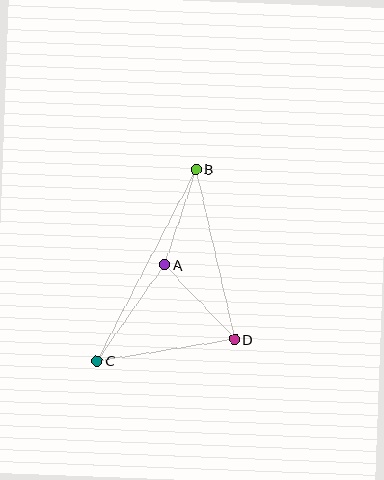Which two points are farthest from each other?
Points B and C are farthest from each other.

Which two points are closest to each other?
Points A and B are closest to each other.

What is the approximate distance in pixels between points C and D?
The distance between C and D is approximately 139 pixels.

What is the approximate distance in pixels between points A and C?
The distance between A and C is approximately 118 pixels.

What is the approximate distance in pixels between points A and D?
The distance between A and D is approximately 102 pixels.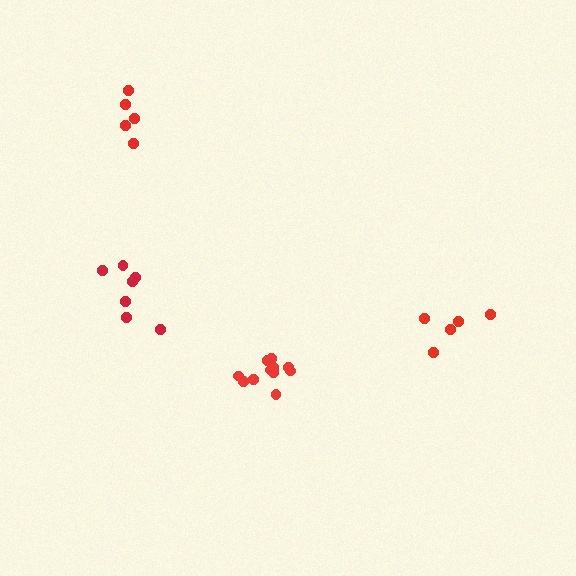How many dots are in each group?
Group 1: 5 dots, Group 2: 7 dots, Group 3: 11 dots, Group 4: 5 dots (28 total).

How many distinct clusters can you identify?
There are 4 distinct clusters.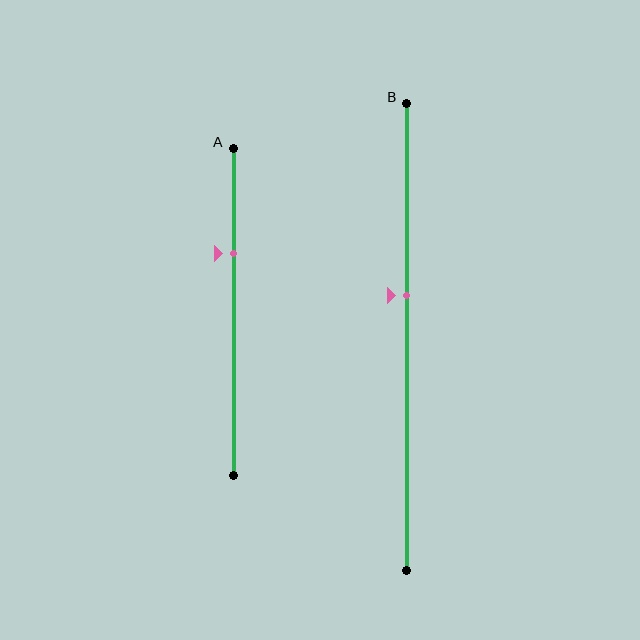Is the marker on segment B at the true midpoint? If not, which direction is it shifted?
No, the marker on segment B is shifted upward by about 9% of the segment length.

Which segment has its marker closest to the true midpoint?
Segment B has its marker closest to the true midpoint.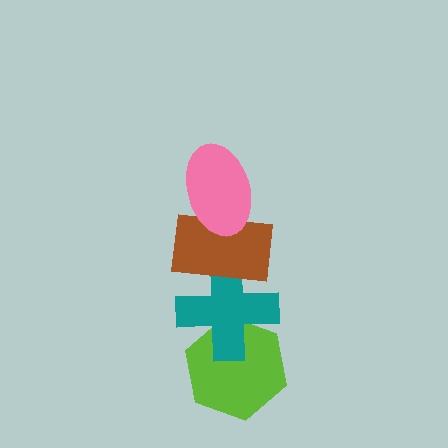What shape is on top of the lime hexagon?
The teal cross is on top of the lime hexagon.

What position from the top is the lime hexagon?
The lime hexagon is 4th from the top.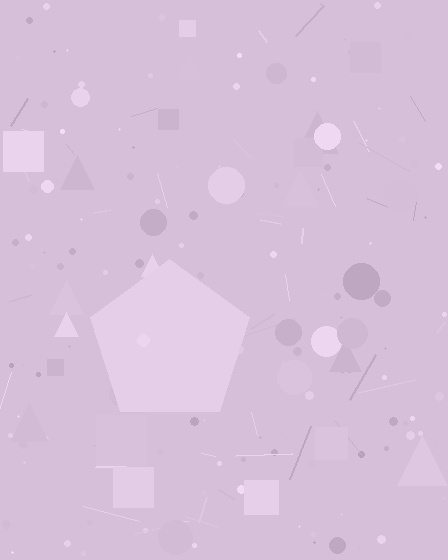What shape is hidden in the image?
A pentagon is hidden in the image.